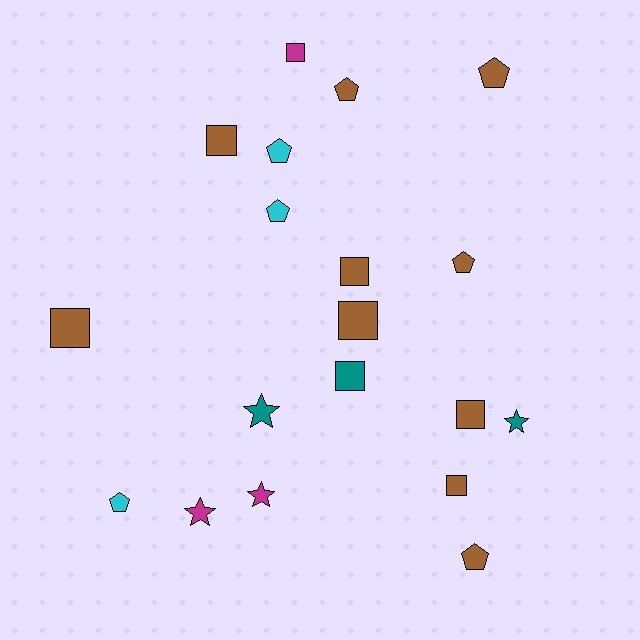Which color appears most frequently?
Brown, with 10 objects.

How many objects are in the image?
There are 19 objects.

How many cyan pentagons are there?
There are 3 cyan pentagons.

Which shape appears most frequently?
Square, with 8 objects.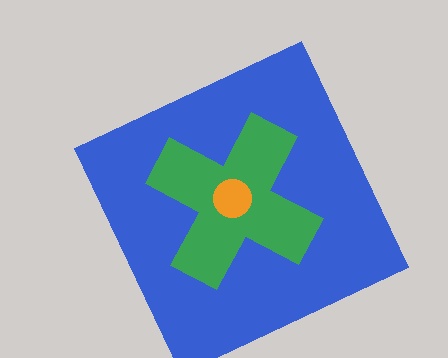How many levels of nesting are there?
3.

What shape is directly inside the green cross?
The orange circle.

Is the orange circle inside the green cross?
Yes.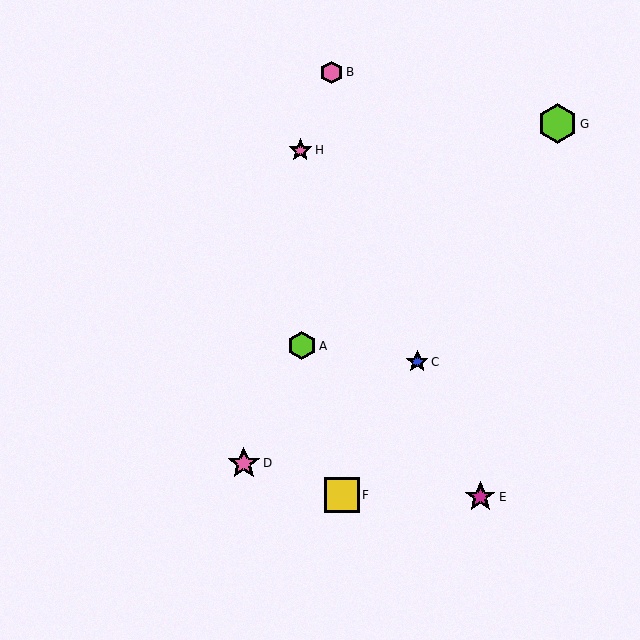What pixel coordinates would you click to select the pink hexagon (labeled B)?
Click at (332, 72) to select the pink hexagon B.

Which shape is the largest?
The lime hexagon (labeled G) is the largest.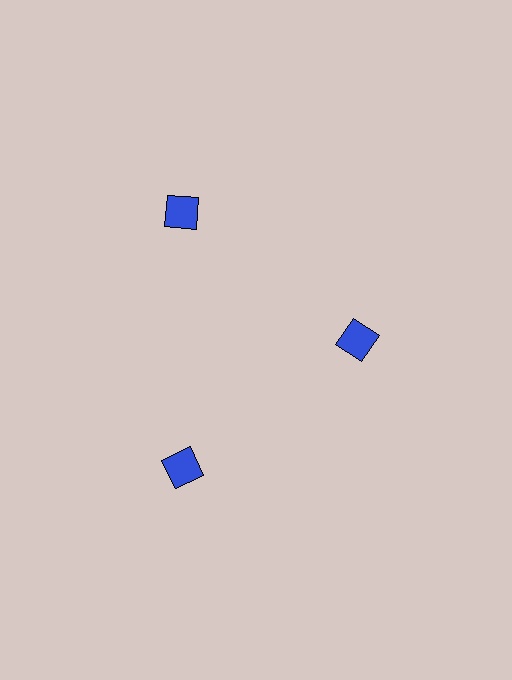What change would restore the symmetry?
The symmetry would be restored by moving it outward, back onto the ring so that all 3 squares sit at equal angles and equal distance from the center.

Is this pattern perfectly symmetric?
No. The 3 blue squares are arranged in a ring, but one element near the 3 o'clock position is pulled inward toward the center, breaking the 3-fold rotational symmetry.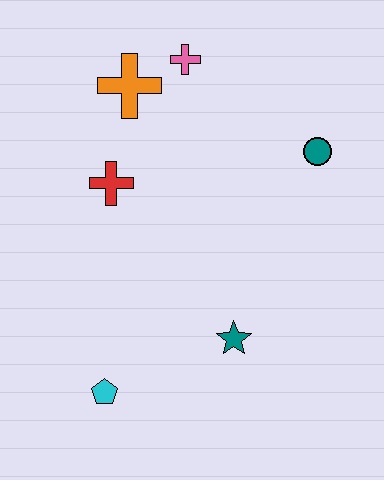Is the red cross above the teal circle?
No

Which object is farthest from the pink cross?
The cyan pentagon is farthest from the pink cross.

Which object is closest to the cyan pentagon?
The teal star is closest to the cyan pentagon.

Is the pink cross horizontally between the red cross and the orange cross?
No